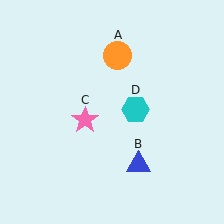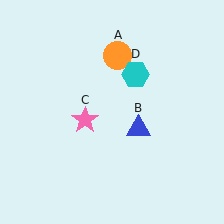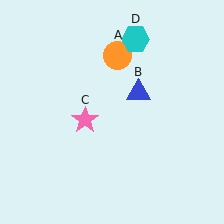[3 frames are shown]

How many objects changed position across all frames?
2 objects changed position: blue triangle (object B), cyan hexagon (object D).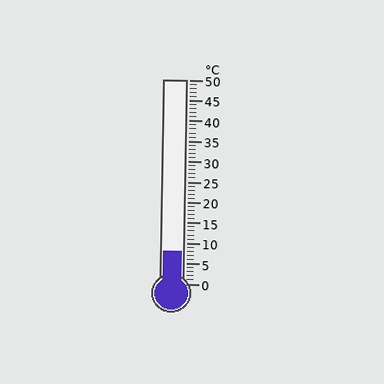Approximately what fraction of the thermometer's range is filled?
The thermometer is filled to approximately 15% of its range.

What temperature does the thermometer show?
The thermometer shows approximately 8°C.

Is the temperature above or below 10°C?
The temperature is below 10°C.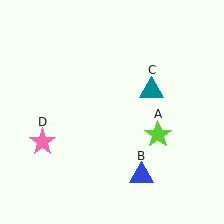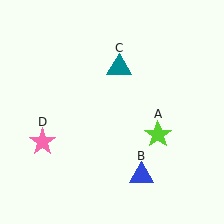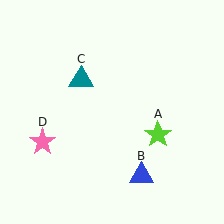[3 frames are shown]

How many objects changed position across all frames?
1 object changed position: teal triangle (object C).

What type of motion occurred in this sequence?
The teal triangle (object C) rotated counterclockwise around the center of the scene.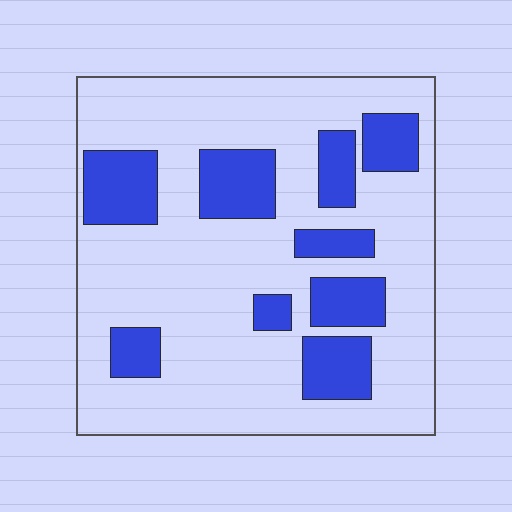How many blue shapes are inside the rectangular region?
9.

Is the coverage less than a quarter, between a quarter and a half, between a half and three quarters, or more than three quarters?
Less than a quarter.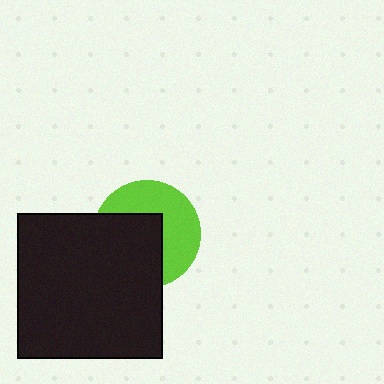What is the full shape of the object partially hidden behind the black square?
The partially hidden object is a lime circle.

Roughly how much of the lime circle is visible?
About half of it is visible (roughly 50%).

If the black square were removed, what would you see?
You would see the complete lime circle.